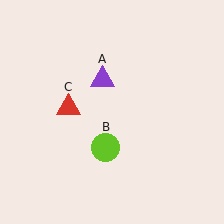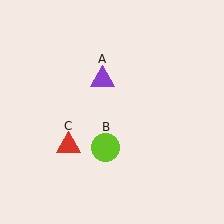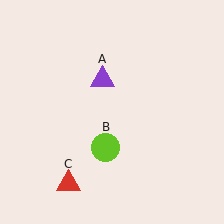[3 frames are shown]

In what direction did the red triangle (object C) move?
The red triangle (object C) moved down.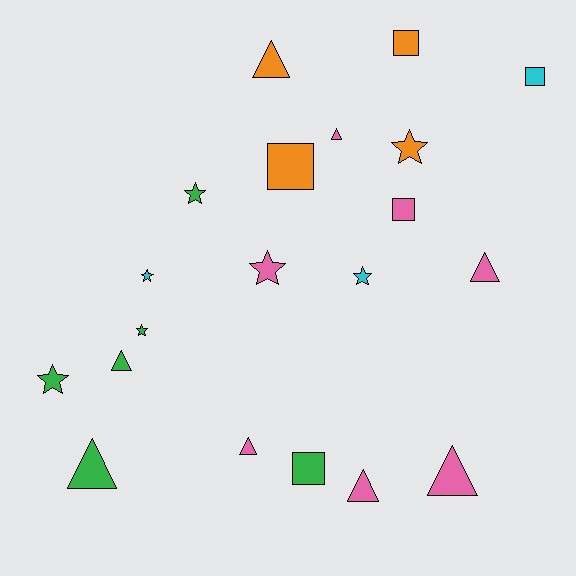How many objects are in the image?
There are 20 objects.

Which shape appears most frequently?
Triangle, with 8 objects.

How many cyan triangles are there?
There are no cyan triangles.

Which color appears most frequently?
Pink, with 7 objects.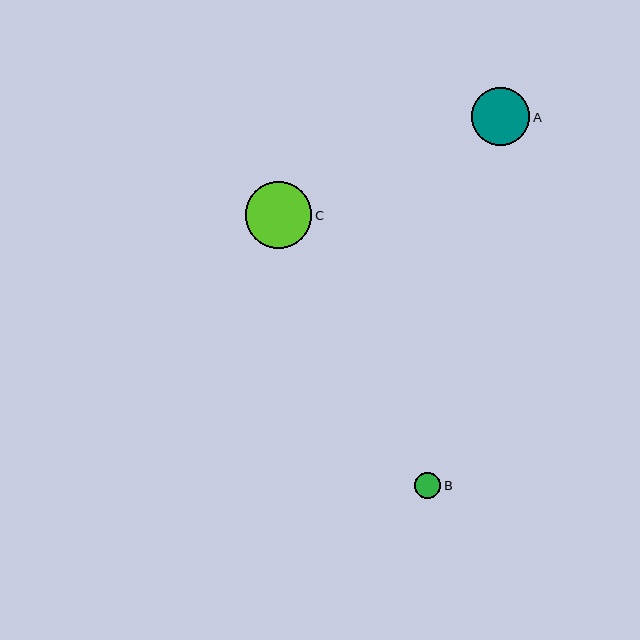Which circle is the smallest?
Circle B is the smallest with a size of approximately 27 pixels.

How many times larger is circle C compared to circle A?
Circle C is approximately 1.2 times the size of circle A.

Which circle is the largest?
Circle C is the largest with a size of approximately 67 pixels.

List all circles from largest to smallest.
From largest to smallest: C, A, B.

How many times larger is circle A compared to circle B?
Circle A is approximately 2.2 times the size of circle B.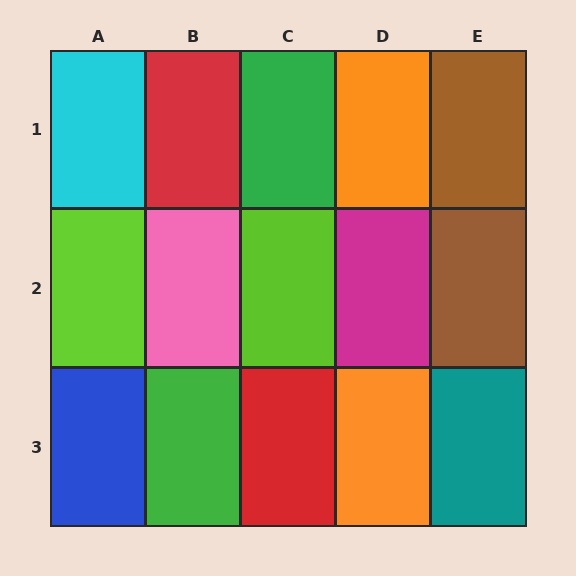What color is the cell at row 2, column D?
Magenta.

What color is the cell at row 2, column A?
Lime.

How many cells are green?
2 cells are green.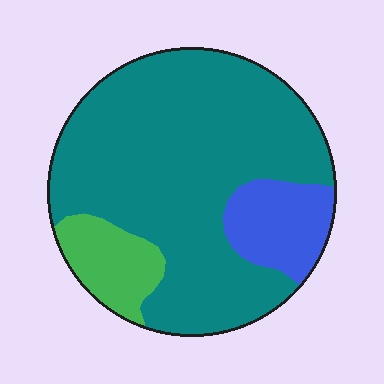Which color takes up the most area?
Teal, at roughly 75%.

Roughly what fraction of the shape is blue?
Blue covers around 15% of the shape.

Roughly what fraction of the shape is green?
Green takes up about one eighth (1/8) of the shape.